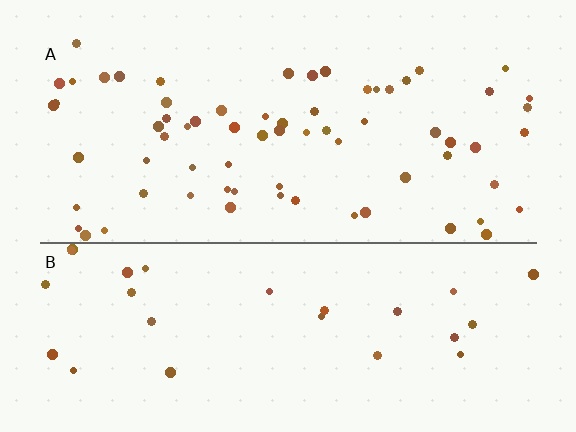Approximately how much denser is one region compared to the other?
Approximately 2.4× — region A over region B.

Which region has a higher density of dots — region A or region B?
A (the top).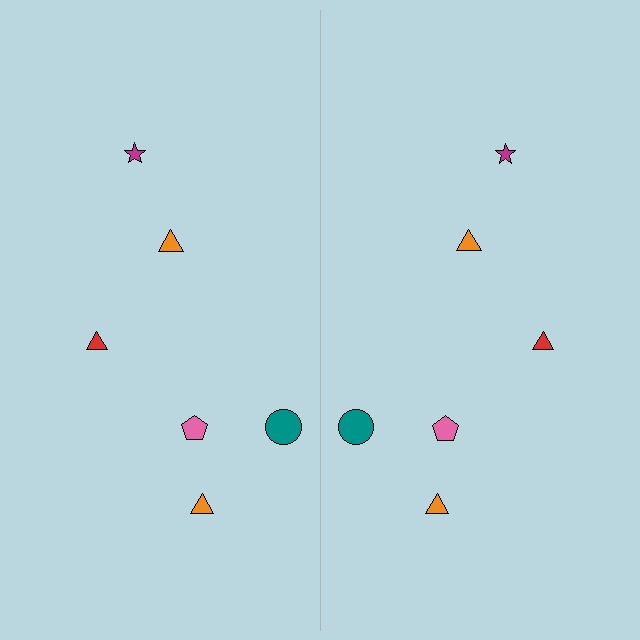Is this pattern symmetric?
Yes, this pattern has bilateral (reflection) symmetry.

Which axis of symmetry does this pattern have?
The pattern has a vertical axis of symmetry running through the center of the image.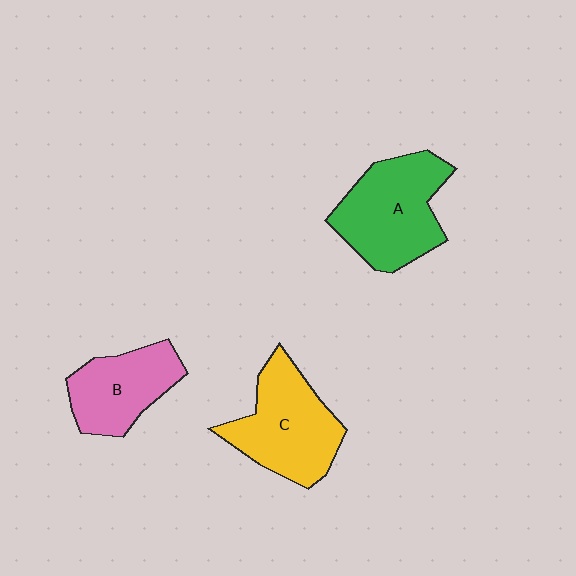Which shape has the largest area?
Shape A (green).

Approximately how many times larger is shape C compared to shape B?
Approximately 1.3 times.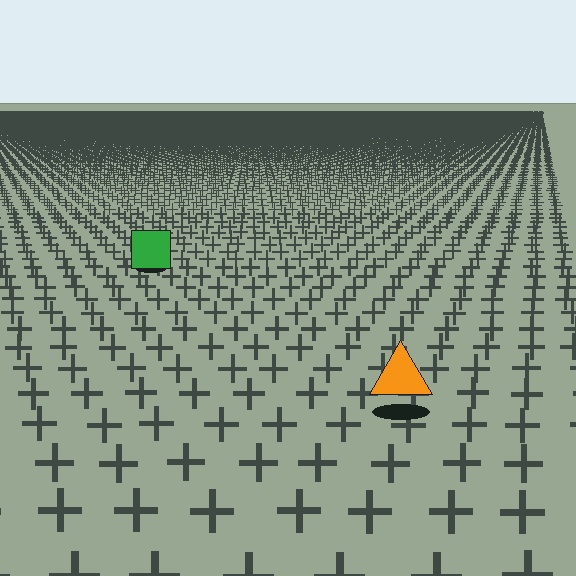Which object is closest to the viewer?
The orange triangle is closest. The texture marks near it are larger and more spread out.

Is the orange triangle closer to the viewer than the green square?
Yes. The orange triangle is closer — you can tell from the texture gradient: the ground texture is coarser near it.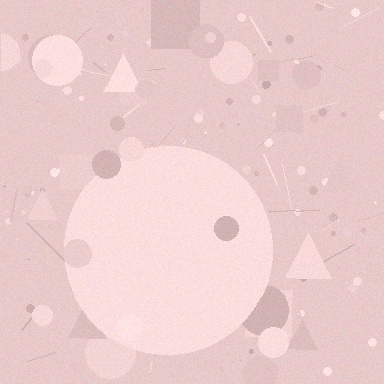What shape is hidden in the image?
A circle is hidden in the image.